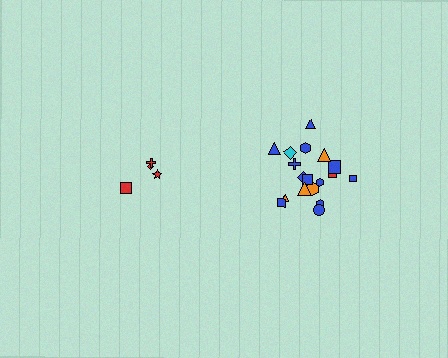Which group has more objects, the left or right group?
The right group.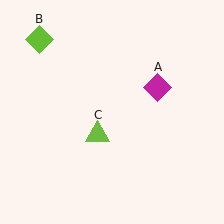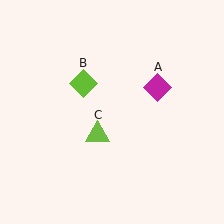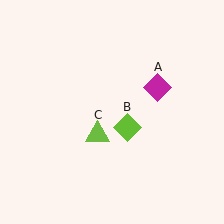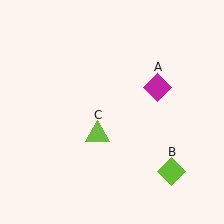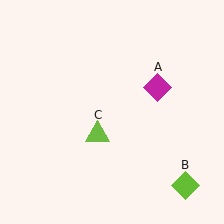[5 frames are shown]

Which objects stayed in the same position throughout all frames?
Magenta diamond (object A) and lime triangle (object C) remained stationary.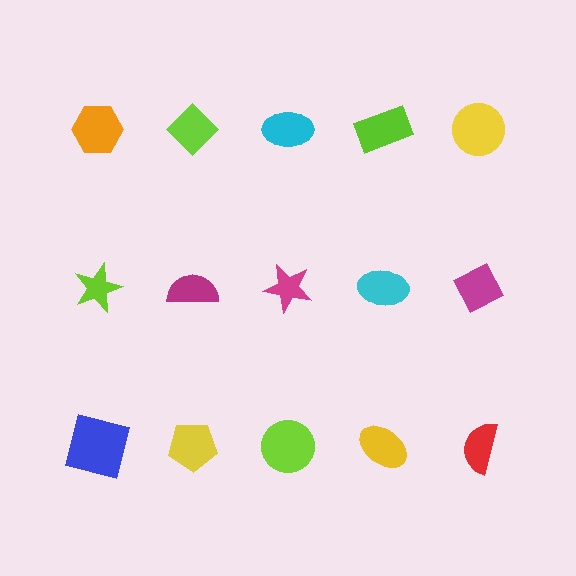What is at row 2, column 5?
A magenta diamond.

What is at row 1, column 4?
A lime rectangle.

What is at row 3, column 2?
A yellow pentagon.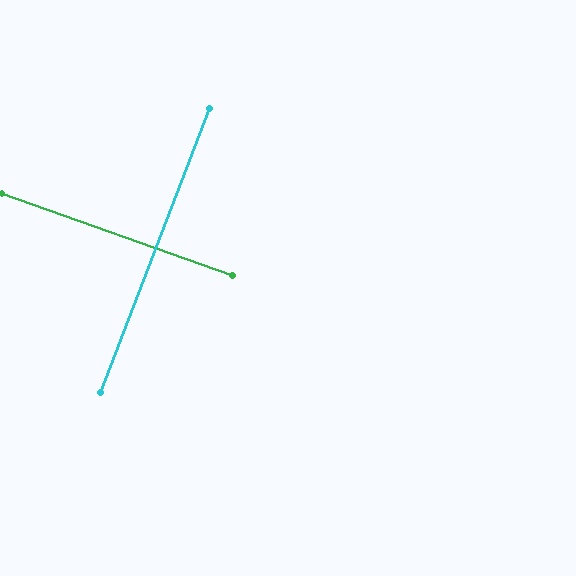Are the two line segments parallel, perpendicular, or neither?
Perpendicular — they meet at approximately 89°.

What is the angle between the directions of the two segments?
Approximately 89 degrees.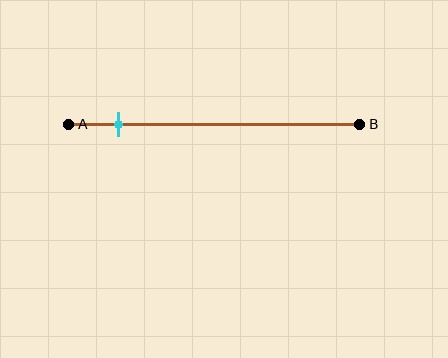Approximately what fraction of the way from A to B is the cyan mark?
The cyan mark is approximately 15% of the way from A to B.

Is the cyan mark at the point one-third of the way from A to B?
No, the mark is at about 15% from A, not at the 33% one-third point.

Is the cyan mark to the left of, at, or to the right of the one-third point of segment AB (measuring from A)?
The cyan mark is to the left of the one-third point of segment AB.